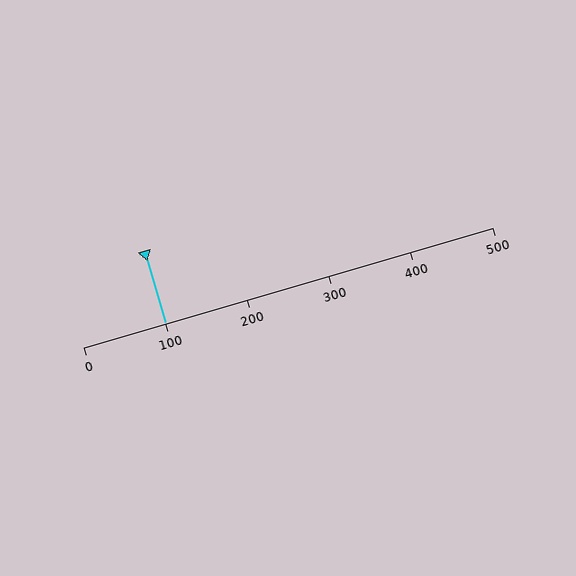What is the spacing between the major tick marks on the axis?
The major ticks are spaced 100 apart.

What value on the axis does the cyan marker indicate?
The marker indicates approximately 100.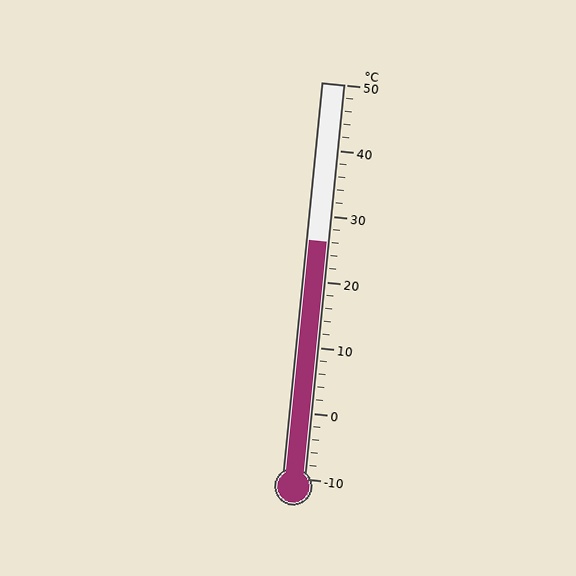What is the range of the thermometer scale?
The thermometer scale ranges from -10°C to 50°C.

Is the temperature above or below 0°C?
The temperature is above 0°C.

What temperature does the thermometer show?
The thermometer shows approximately 26°C.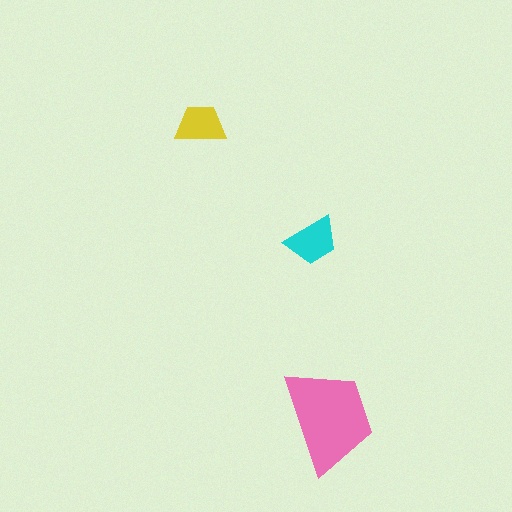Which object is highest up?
The yellow trapezoid is topmost.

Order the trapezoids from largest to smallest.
the pink one, the cyan one, the yellow one.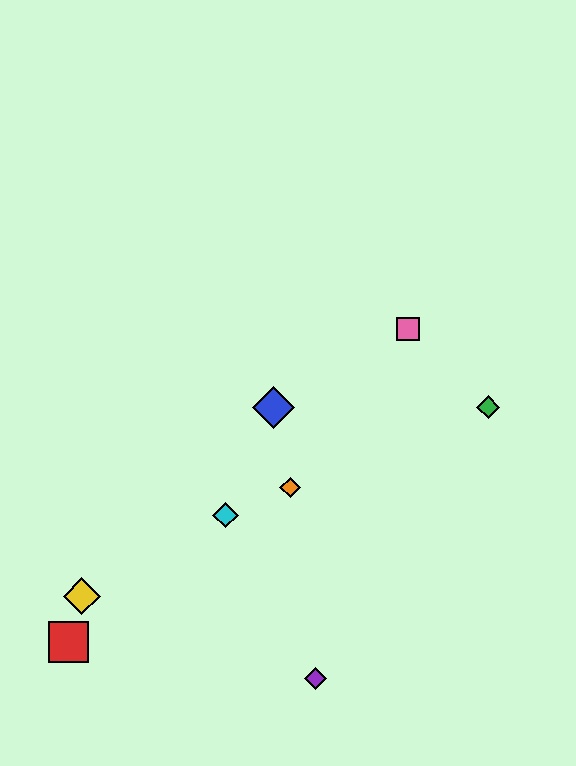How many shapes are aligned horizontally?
2 shapes (the blue diamond, the green diamond) are aligned horizontally.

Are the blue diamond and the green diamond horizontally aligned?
Yes, both are at y≈407.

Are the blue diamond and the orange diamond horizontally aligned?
No, the blue diamond is at y≈407 and the orange diamond is at y≈488.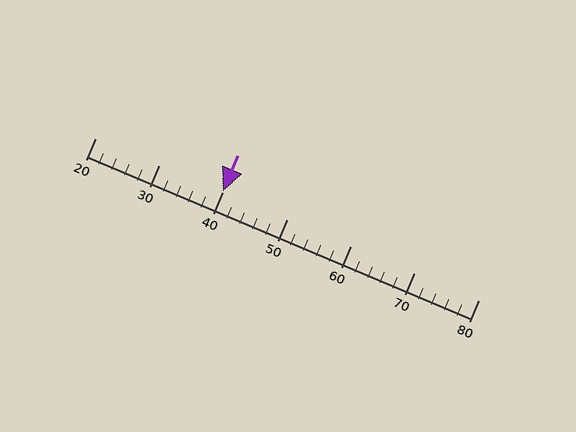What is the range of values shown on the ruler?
The ruler shows values from 20 to 80.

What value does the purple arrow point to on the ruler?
The purple arrow points to approximately 40.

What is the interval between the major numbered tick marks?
The major tick marks are spaced 10 units apart.